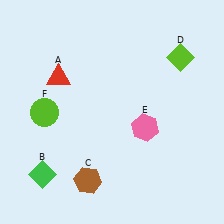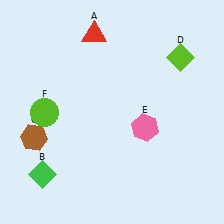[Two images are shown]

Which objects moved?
The objects that moved are: the red triangle (A), the brown hexagon (C).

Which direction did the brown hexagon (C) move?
The brown hexagon (C) moved left.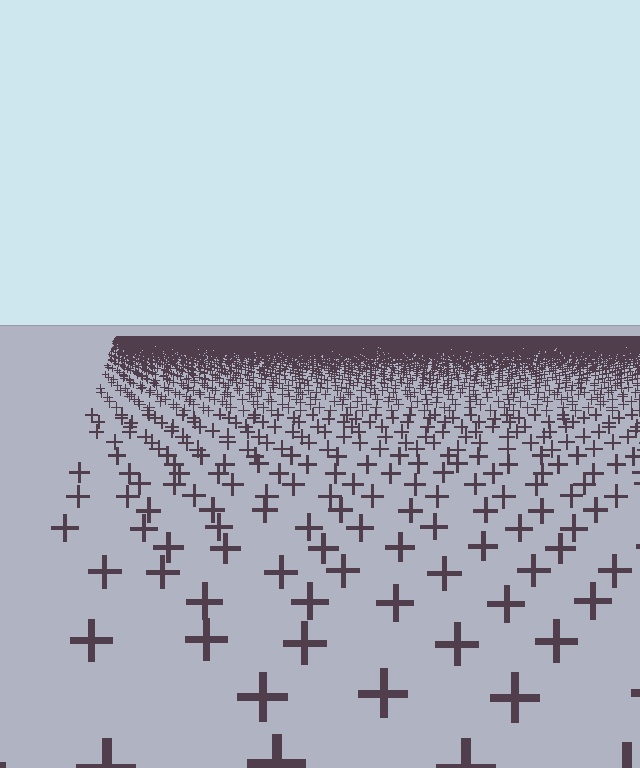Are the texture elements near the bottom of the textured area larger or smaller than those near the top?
Larger. Near the bottom, elements are closer to the viewer and appear at a bigger on-screen size.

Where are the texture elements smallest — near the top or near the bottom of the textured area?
Near the top.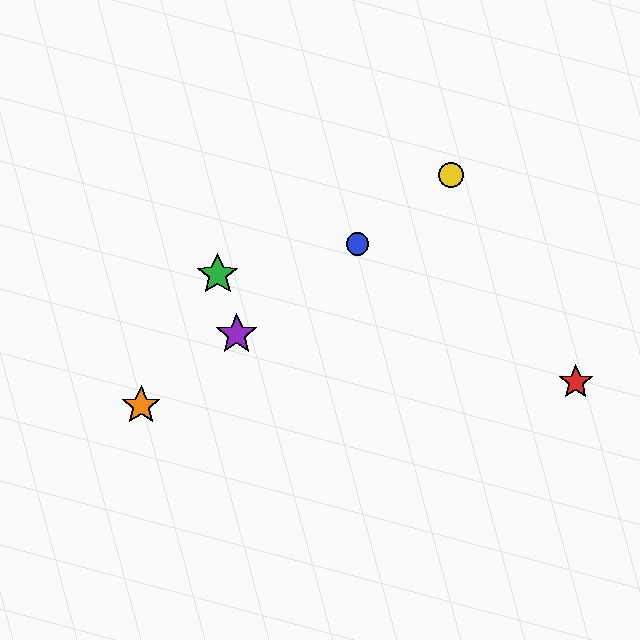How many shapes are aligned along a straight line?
4 shapes (the blue circle, the yellow circle, the purple star, the orange star) are aligned along a straight line.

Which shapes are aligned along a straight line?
The blue circle, the yellow circle, the purple star, the orange star are aligned along a straight line.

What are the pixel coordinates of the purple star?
The purple star is at (237, 334).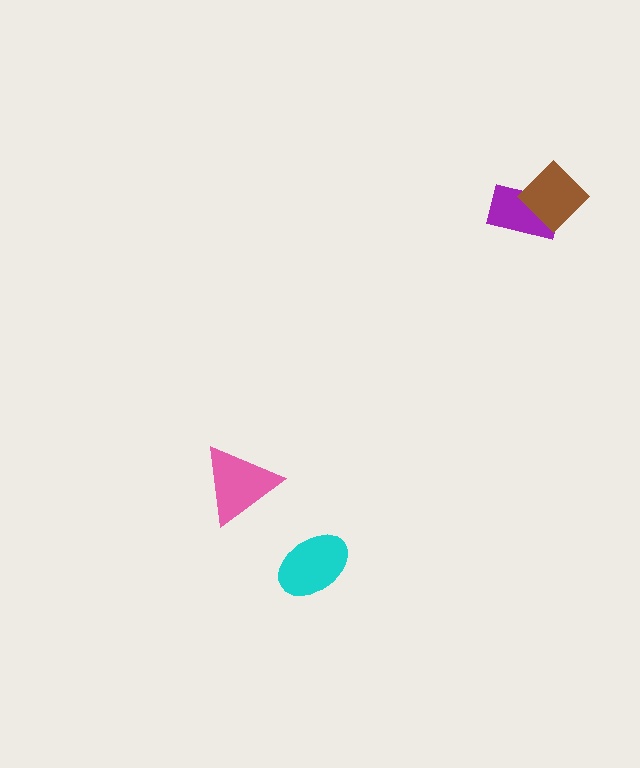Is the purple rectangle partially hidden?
Yes, it is partially covered by another shape.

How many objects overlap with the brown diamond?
1 object overlaps with the brown diamond.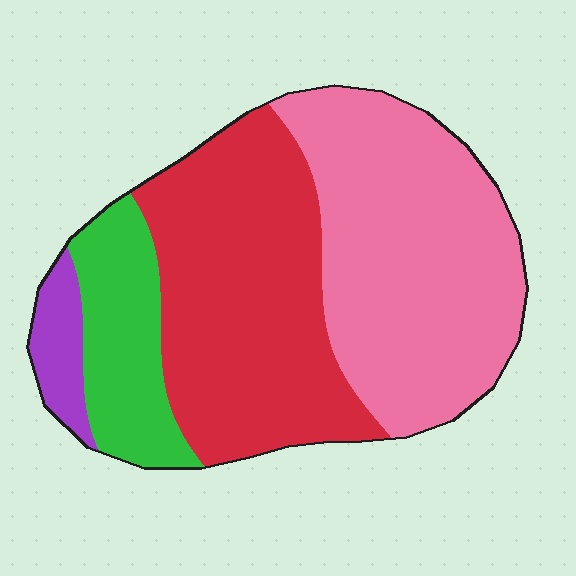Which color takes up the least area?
Purple, at roughly 5%.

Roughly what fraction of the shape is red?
Red covers about 40% of the shape.